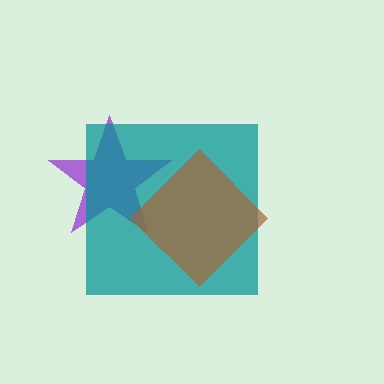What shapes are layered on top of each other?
The layered shapes are: a purple star, a teal square, a brown diamond.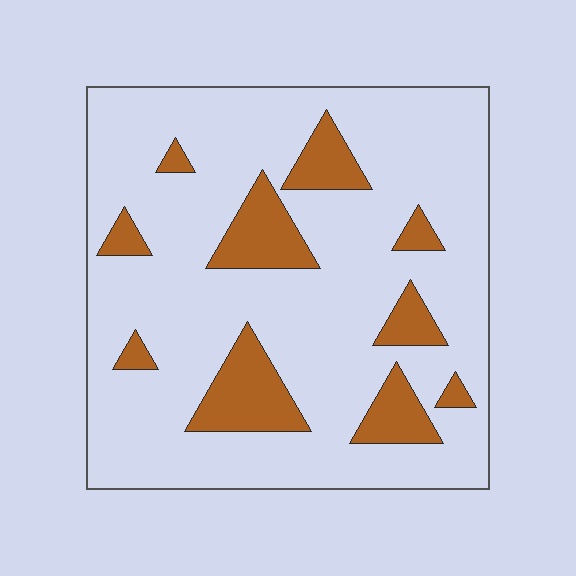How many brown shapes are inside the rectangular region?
10.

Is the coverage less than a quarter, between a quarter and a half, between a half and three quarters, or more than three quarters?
Less than a quarter.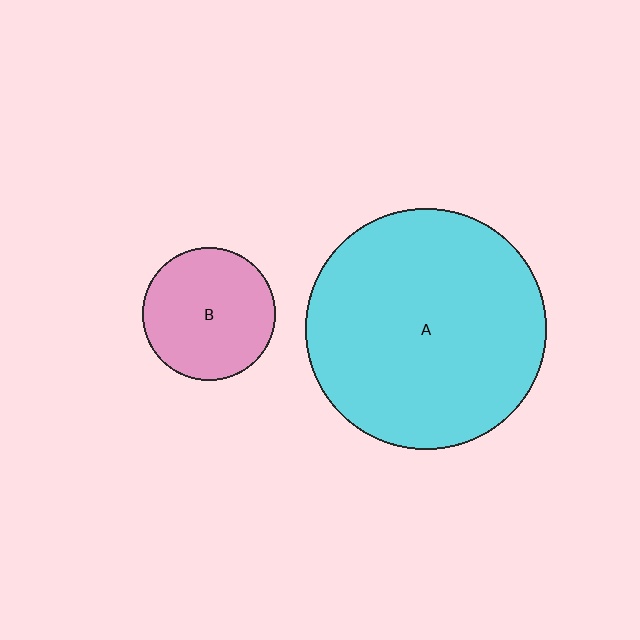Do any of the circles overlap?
No, none of the circles overlap.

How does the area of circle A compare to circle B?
Approximately 3.3 times.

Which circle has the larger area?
Circle A (cyan).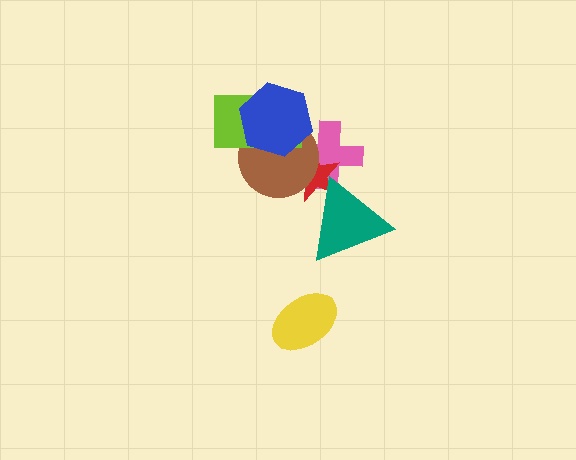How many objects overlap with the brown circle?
4 objects overlap with the brown circle.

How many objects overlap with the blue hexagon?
3 objects overlap with the blue hexagon.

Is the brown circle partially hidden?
Yes, it is partially covered by another shape.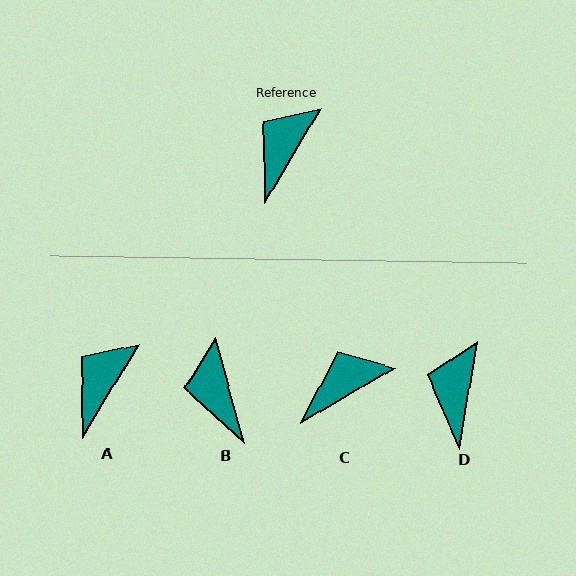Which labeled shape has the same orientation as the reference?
A.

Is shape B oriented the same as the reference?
No, it is off by about 46 degrees.